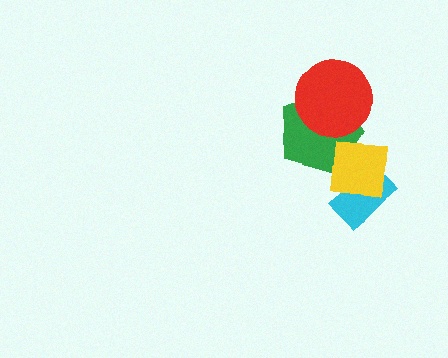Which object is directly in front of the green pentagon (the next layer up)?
The yellow square is directly in front of the green pentagon.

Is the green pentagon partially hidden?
Yes, it is partially covered by another shape.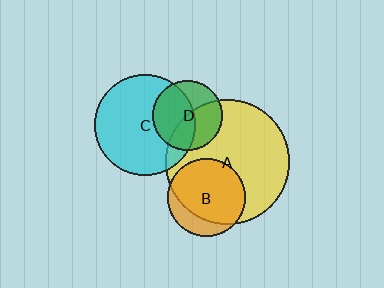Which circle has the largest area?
Circle A (yellow).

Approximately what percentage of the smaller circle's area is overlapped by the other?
Approximately 45%.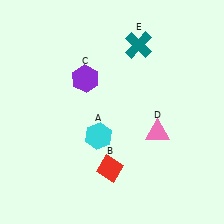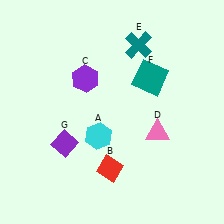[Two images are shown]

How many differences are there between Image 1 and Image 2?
There are 2 differences between the two images.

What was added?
A teal square (F), a purple diamond (G) were added in Image 2.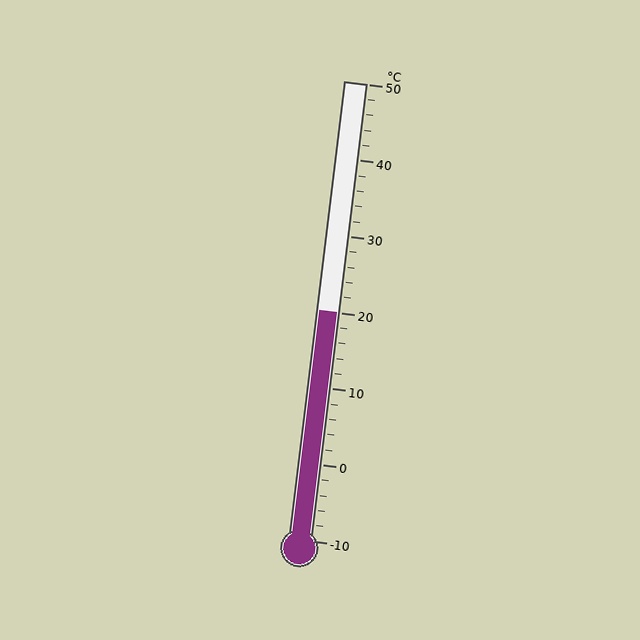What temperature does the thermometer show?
The thermometer shows approximately 20°C.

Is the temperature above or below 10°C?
The temperature is above 10°C.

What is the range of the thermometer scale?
The thermometer scale ranges from -10°C to 50°C.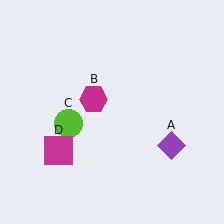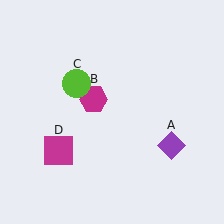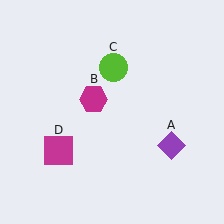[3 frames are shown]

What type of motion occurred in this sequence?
The lime circle (object C) rotated clockwise around the center of the scene.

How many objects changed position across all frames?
1 object changed position: lime circle (object C).